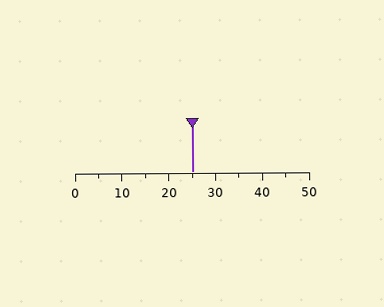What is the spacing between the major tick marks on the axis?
The major ticks are spaced 10 apart.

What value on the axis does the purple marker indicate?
The marker indicates approximately 25.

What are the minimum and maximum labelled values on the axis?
The axis runs from 0 to 50.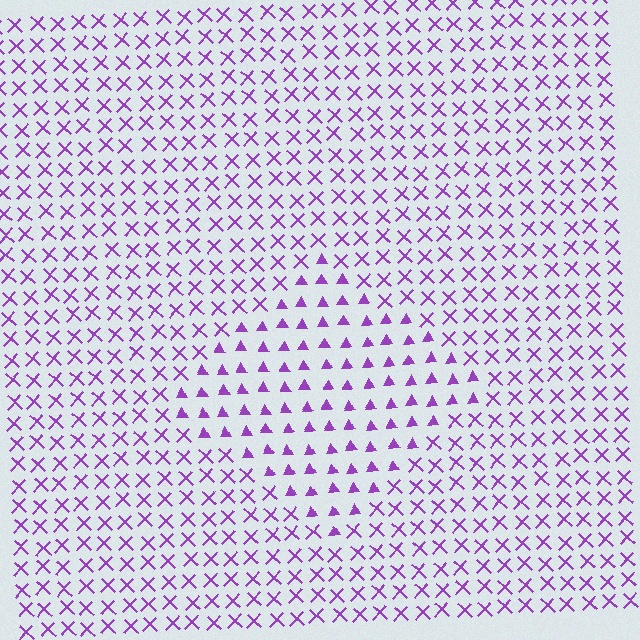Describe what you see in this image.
The image is filled with small purple elements arranged in a uniform grid. A diamond-shaped region contains triangles, while the surrounding area contains X marks. The boundary is defined purely by the change in element shape.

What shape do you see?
I see a diamond.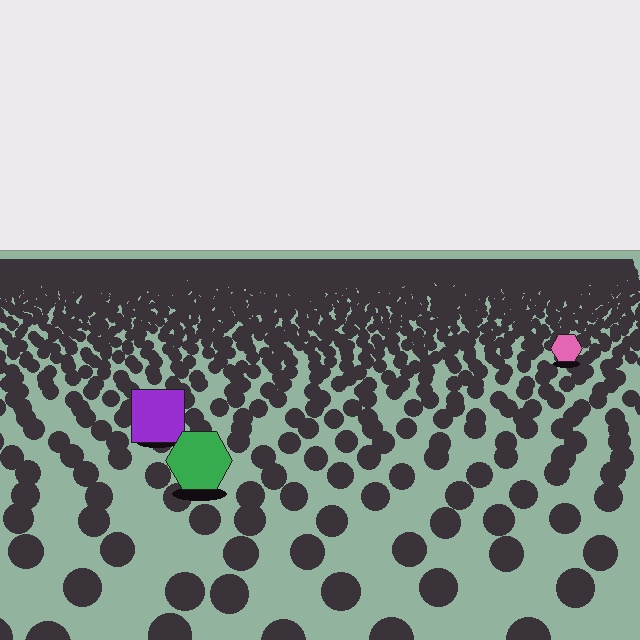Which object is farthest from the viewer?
The pink hexagon is farthest from the viewer. It appears smaller and the ground texture around it is denser.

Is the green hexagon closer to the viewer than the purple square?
Yes. The green hexagon is closer — you can tell from the texture gradient: the ground texture is coarser near it.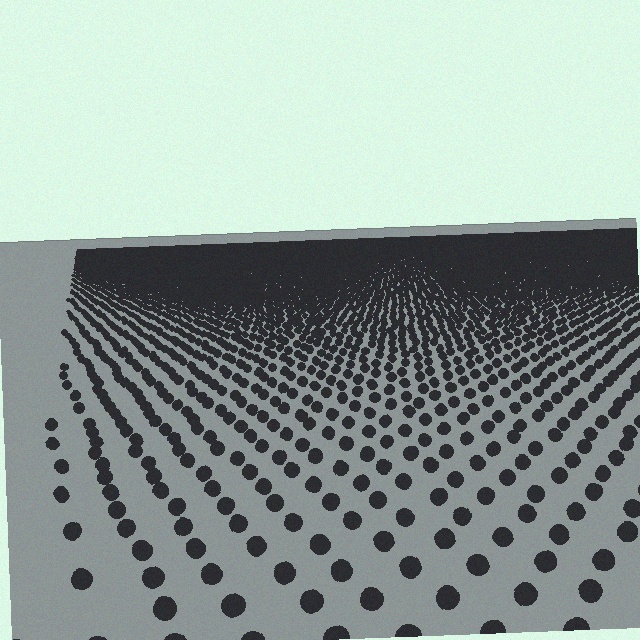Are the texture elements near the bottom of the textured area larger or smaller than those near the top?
Larger. Near the bottom, elements are closer to the viewer and appear at a bigger on-screen size.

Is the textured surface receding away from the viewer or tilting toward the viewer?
The surface is receding away from the viewer. Texture elements get smaller and denser toward the top.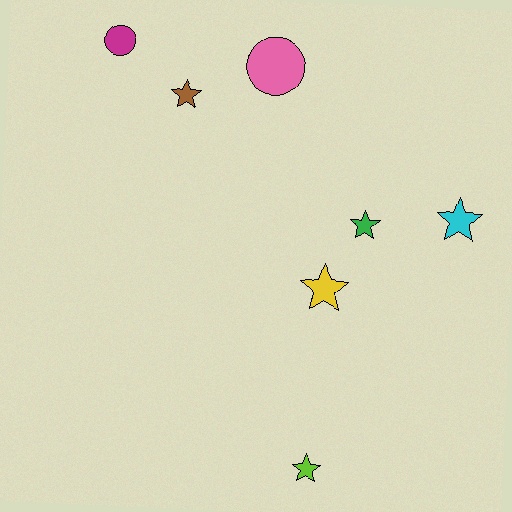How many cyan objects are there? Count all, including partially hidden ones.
There is 1 cyan object.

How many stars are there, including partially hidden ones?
There are 5 stars.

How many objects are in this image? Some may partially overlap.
There are 7 objects.